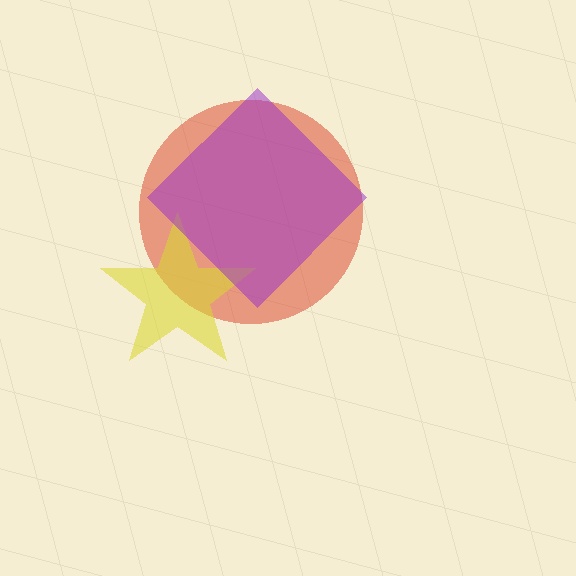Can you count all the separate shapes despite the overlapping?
Yes, there are 3 separate shapes.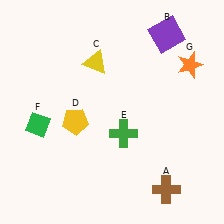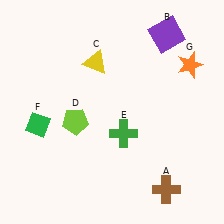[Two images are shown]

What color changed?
The pentagon (D) changed from yellow in Image 1 to lime in Image 2.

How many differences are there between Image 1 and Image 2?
There is 1 difference between the two images.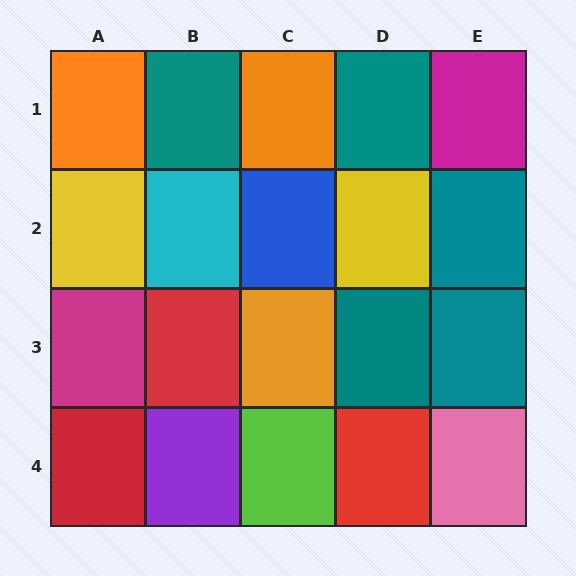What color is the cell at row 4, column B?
Purple.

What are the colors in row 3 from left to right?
Magenta, red, orange, teal, teal.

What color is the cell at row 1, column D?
Teal.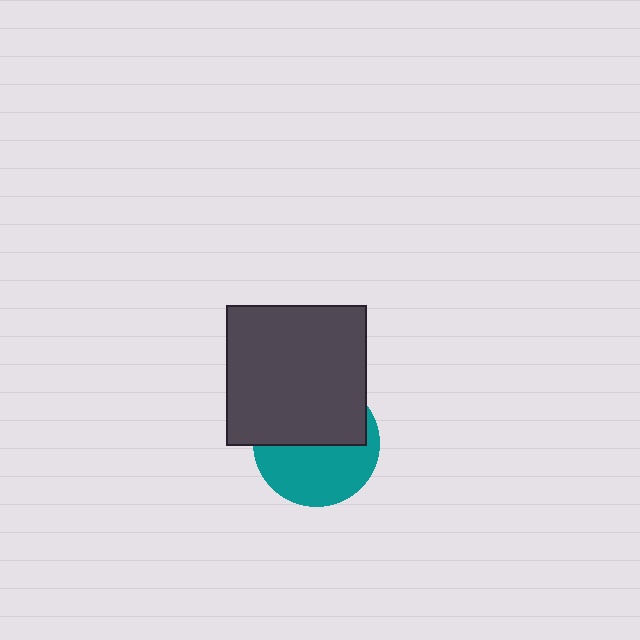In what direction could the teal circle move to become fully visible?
The teal circle could move down. That would shift it out from behind the dark gray square entirely.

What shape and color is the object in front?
The object in front is a dark gray square.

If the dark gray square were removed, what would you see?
You would see the complete teal circle.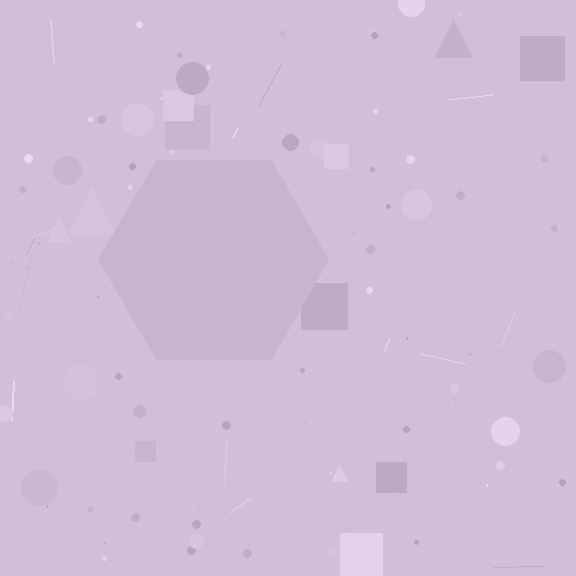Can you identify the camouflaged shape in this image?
The camouflaged shape is a hexagon.